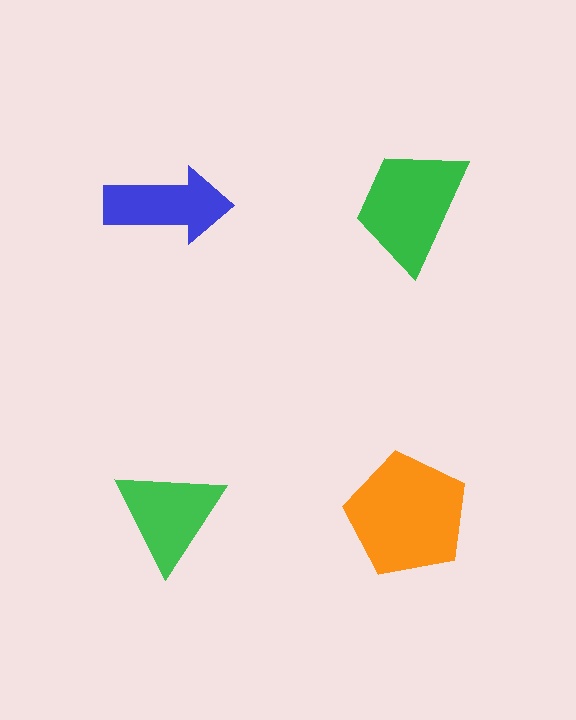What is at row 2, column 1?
A green triangle.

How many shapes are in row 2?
2 shapes.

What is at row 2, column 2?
An orange pentagon.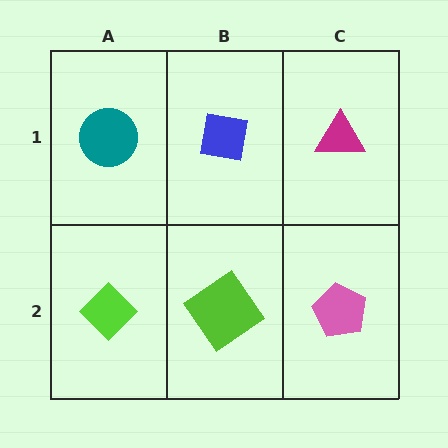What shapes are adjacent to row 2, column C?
A magenta triangle (row 1, column C), a lime diamond (row 2, column B).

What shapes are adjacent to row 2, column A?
A teal circle (row 1, column A), a lime diamond (row 2, column B).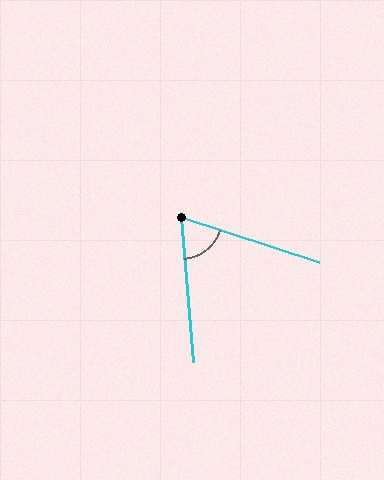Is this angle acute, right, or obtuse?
It is acute.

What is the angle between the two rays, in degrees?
Approximately 67 degrees.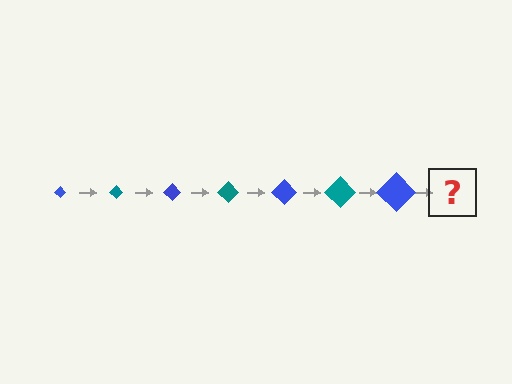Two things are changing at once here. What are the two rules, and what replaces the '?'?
The two rules are that the diamond grows larger each step and the color cycles through blue and teal. The '?' should be a teal diamond, larger than the previous one.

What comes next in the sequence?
The next element should be a teal diamond, larger than the previous one.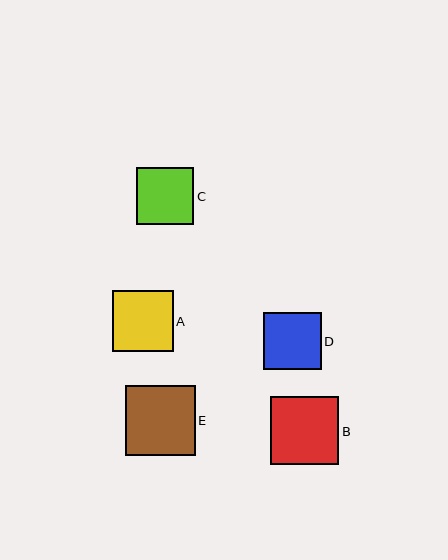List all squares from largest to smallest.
From largest to smallest: E, B, A, D, C.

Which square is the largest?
Square E is the largest with a size of approximately 70 pixels.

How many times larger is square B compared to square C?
Square B is approximately 1.2 times the size of square C.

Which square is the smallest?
Square C is the smallest with a size of approximately 57 pixels.